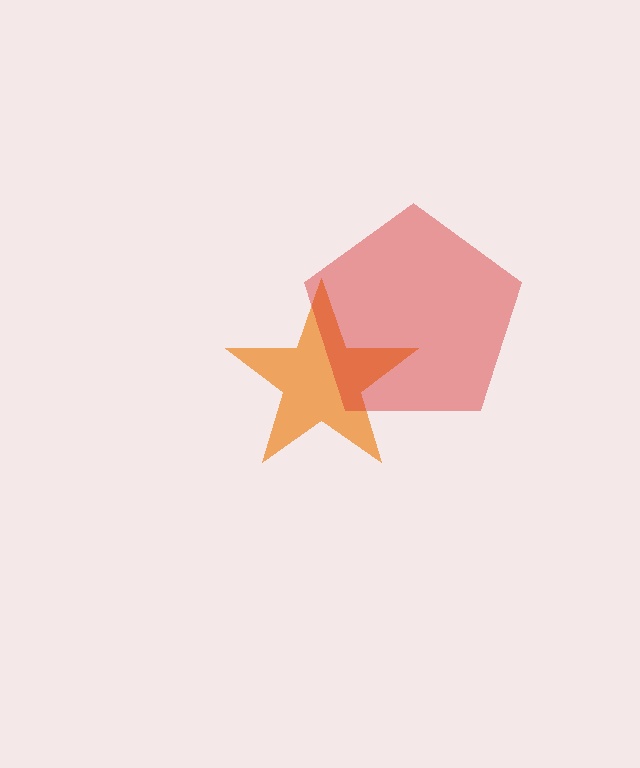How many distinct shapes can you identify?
There are 2 distinct shapes: an orange star, a red pentagon.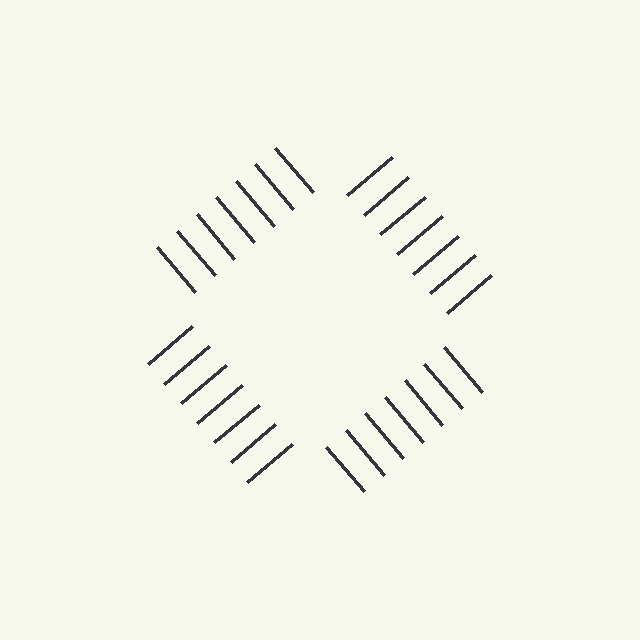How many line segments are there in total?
28 — 7 along each of the 4 edges.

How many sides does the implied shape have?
4 sides — the line-ends trace a square.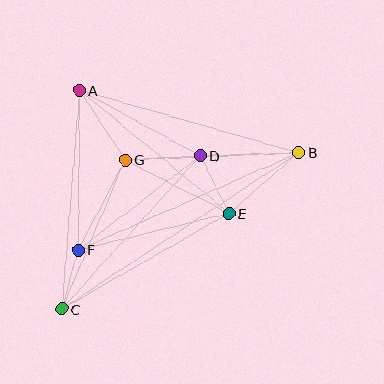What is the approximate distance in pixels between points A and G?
The distance between A and G is approximately 83 pixels.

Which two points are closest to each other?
Points C and F are closest to each other.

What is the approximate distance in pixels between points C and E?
The distance between C and E is approximately 193 pixels.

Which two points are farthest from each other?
Points B and C are farthest from each other.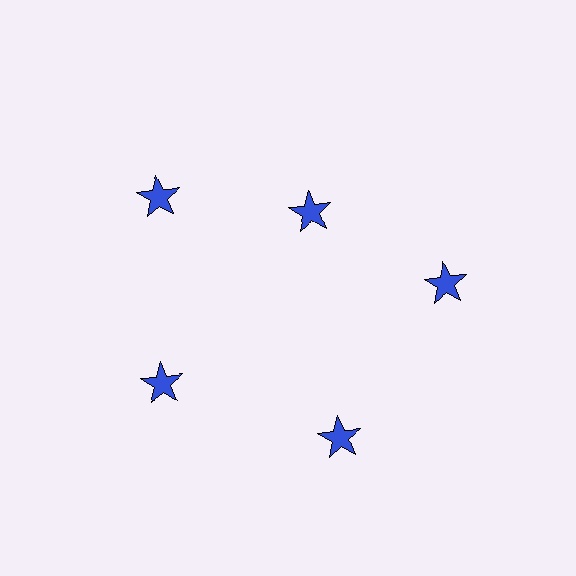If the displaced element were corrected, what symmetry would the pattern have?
It would have 5-fold rotational symmetry — the pattern would map onto itself every 72 degrees.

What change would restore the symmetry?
The symmetry would be restored by moving it outward, back onto the ring so that all 5 stars sit at equal angles and equal distance from the center.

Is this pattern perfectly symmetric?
No. The 5 blue stars are arranged in a ring, but one element near the 1 o'clock position is pulled inward toward the center, breaking the 5-fold rotational symmetry.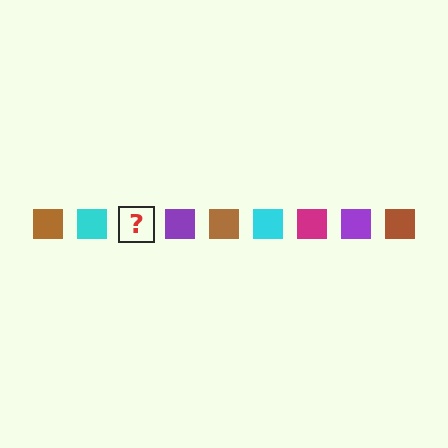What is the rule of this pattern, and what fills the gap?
The rule is that the pattern cycles through brown, cyan, magenta, purple squares. The gap should be filled with a magenta square.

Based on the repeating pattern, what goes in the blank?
The blank should be a magenta square.